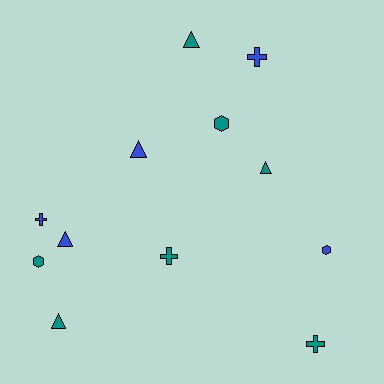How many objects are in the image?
There are 12 objects.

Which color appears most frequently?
Teal, with 7 objects.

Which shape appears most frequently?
Triangle, with 5 objects.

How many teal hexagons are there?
There are 2 teal hexagons.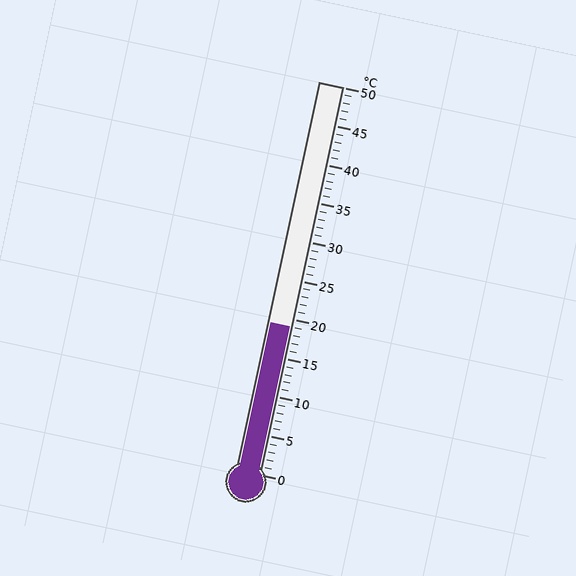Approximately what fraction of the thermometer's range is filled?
The thermometer is filled to approximately 40% of its range.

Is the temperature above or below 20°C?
The temperature is below 20°C.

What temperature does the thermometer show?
The thermometer shows approximately 19°C.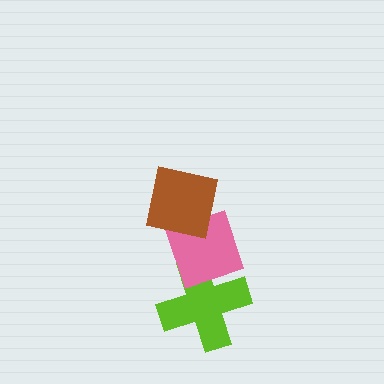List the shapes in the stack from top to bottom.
From top to bottom: the brown square, the pink diamond, the lime cross.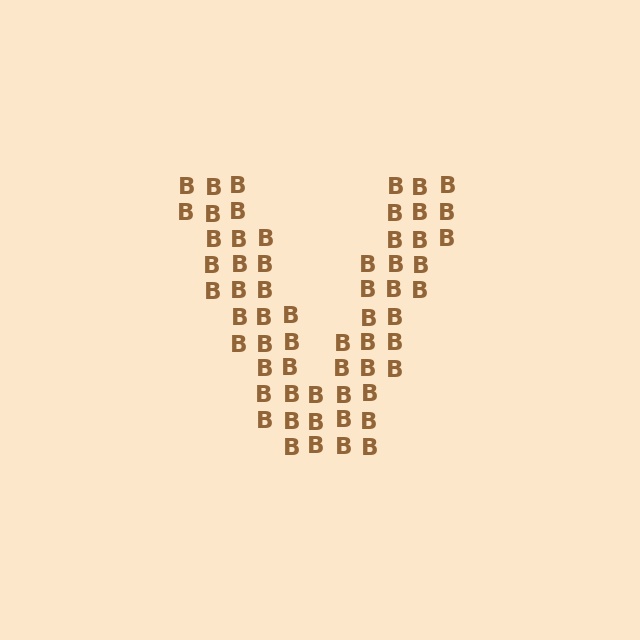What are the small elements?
The small elements are letter B's.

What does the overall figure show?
The overall figure shows the letter V.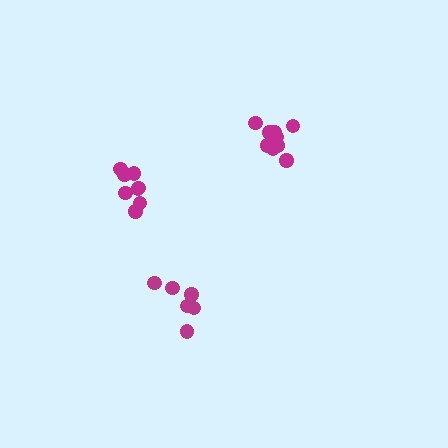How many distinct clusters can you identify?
There are 3 distinct clusters.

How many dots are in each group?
Group 1: 8 dots, Group 2: 10 dots, Group 3: 6 dots (24 total).